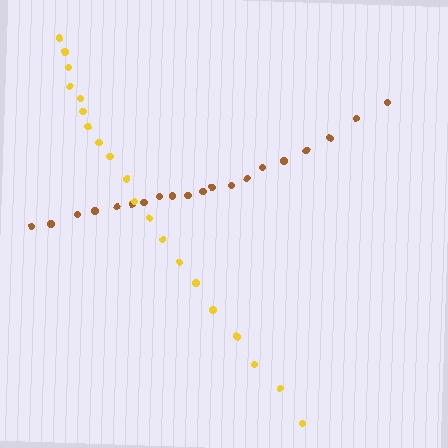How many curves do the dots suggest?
There are 2 distinct paths.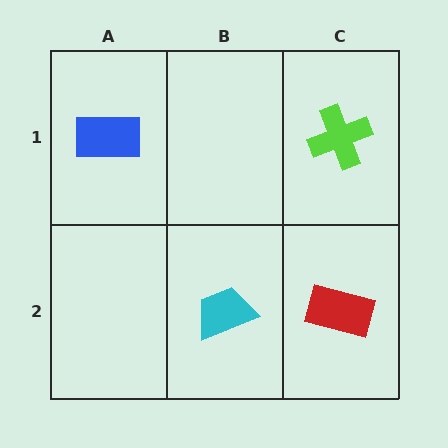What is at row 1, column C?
A lime cross.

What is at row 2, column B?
A cyan trapezoid.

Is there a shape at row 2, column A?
No, that cell is empty.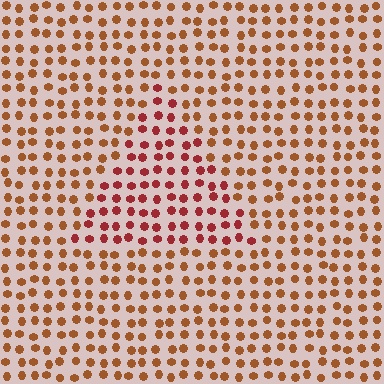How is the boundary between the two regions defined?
The boundary is defined purely by a slight shift in hue (about 29 degrees). Spacing, size, and orientation are identical on both sides.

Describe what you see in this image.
The image is filled with small brown elements in a uniform arrangement. A triangle-shaped region is visible where the elements are tinted to a slightly different hue, forming a subtle color boundary.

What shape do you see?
I see a triangle.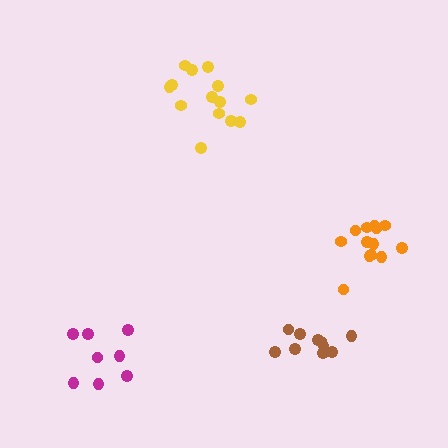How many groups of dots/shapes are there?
There are 4 groups.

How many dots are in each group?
Group 1: 10 dots, Group 2: 13 dots, Group 3: 14 dots, Group 4: 8 dots (45 total).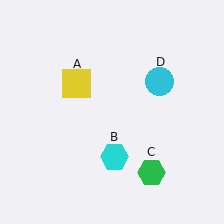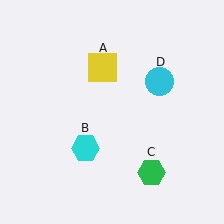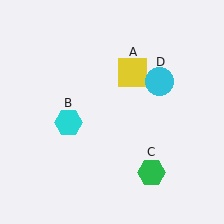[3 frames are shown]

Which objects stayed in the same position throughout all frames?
Green hexagon (object C) and cyan circle (object D) remained stationary.